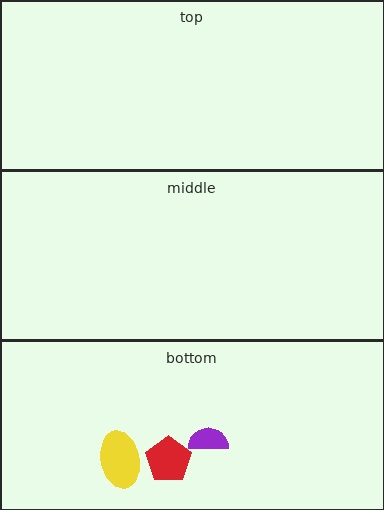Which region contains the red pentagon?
The bottom region.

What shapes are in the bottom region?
The red pentagon, the purple semicircle, the yellow ellipse.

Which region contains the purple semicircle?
The bottom region.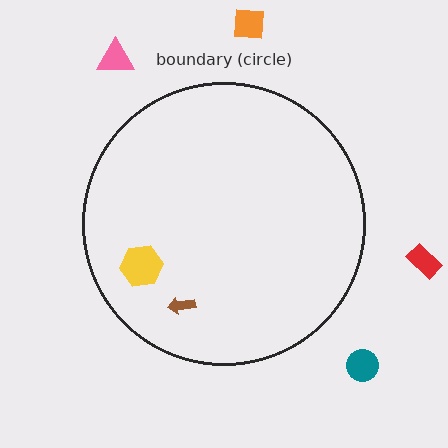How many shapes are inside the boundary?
2 inside, 4 outside.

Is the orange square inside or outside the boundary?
Outside.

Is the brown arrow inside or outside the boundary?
Inside.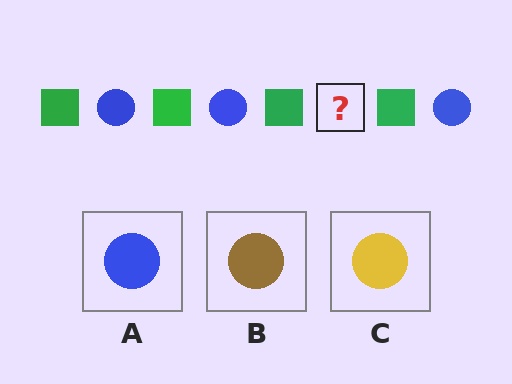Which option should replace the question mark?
Option A.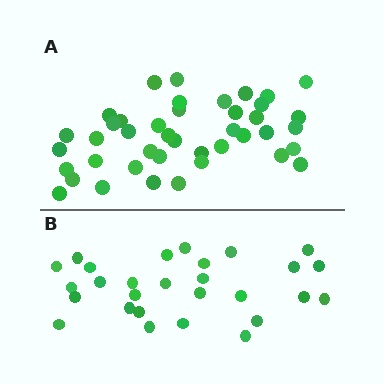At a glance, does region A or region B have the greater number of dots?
Region A (the top region) has more dots.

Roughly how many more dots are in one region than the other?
Region A has approximately 15 more dots than region B.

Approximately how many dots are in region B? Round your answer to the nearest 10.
About 30 dots. (The exact count is 28, which rounds to 30.)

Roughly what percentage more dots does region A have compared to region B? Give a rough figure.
About 50% more.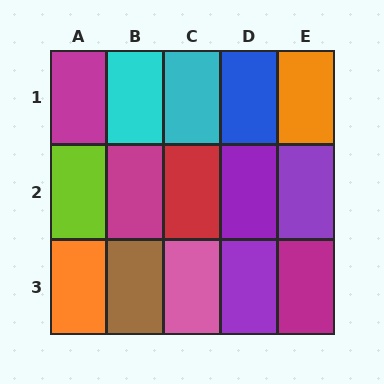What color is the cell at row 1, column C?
Cyan.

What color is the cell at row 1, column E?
Orange.